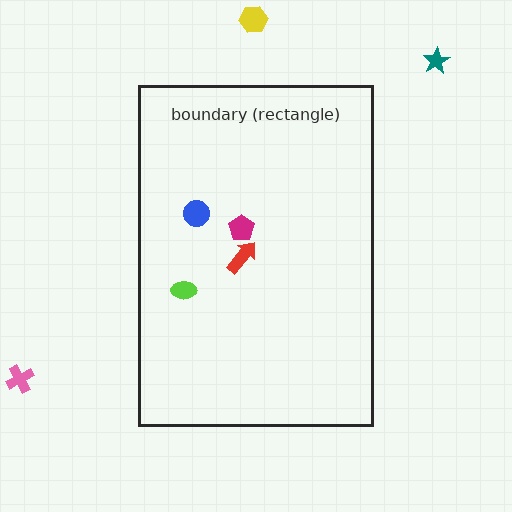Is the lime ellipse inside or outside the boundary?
Inside.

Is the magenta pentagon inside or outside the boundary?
Inside.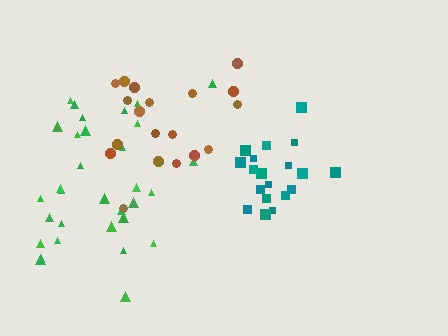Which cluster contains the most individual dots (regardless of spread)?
Green (33).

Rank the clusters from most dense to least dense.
teal, green, brown.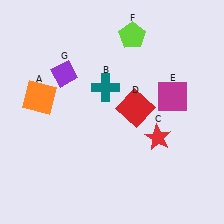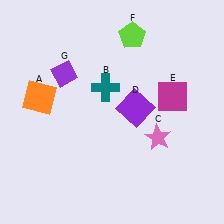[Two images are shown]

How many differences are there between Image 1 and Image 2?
There are 2 differences between the two images.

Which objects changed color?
C changed from red to pink. D changed from red to purple.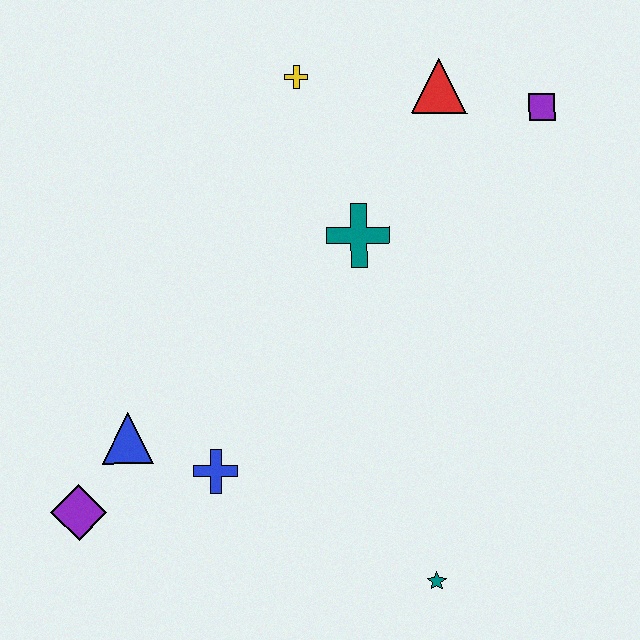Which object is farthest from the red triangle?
The purple diamond is farthest from the red triangle.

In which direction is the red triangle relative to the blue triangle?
The red triangle is above the blue triangle.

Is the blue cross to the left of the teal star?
Yes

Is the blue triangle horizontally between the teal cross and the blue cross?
No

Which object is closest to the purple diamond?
The blue triangle is closest to the purple diamond.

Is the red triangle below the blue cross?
No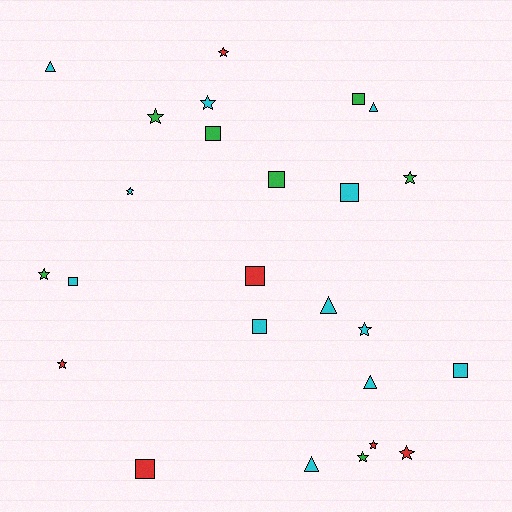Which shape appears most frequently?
Star, with 11 objects.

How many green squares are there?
There are 3 green squares.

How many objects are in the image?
There are 25 objects.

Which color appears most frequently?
Cyan, with 12 objects.